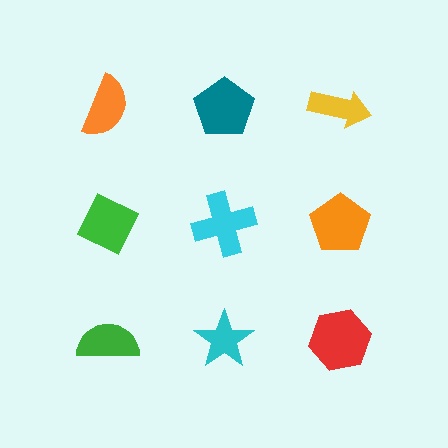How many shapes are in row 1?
3 shapes.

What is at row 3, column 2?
A cyan star.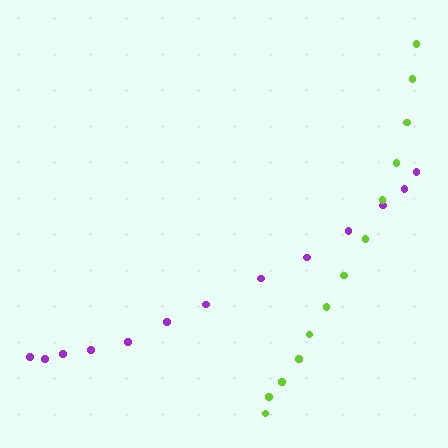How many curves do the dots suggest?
There are 2 distinct paths.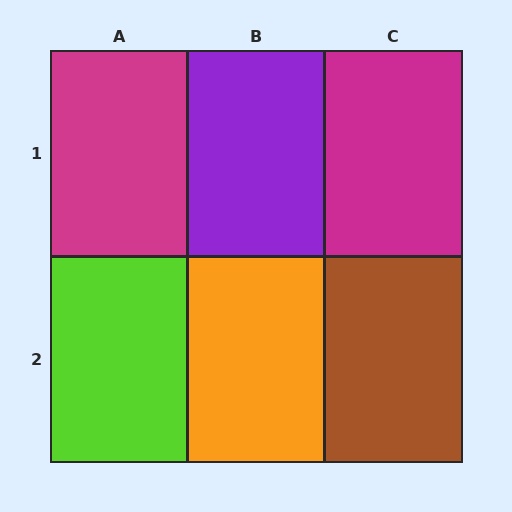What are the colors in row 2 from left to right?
Lime, orange, brown.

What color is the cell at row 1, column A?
Magenta.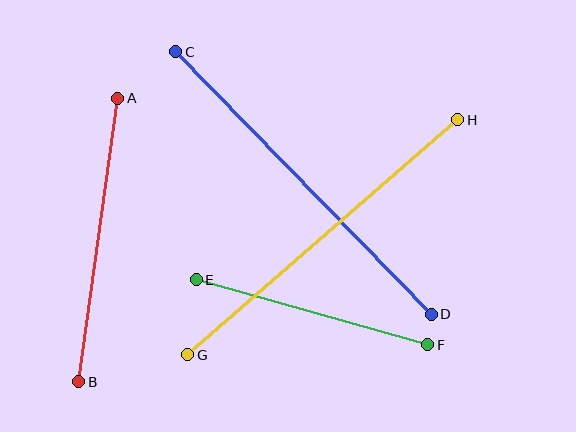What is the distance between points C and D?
The distance is approximately 366 pixels.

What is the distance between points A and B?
The distance is approximately 286 pixels.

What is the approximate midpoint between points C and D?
The midpoint is at approximately (303, 183) pixels.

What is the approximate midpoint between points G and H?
The midpoint is at approximately (323, 237) pixels.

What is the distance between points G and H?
The distance is approximately 358 pixels.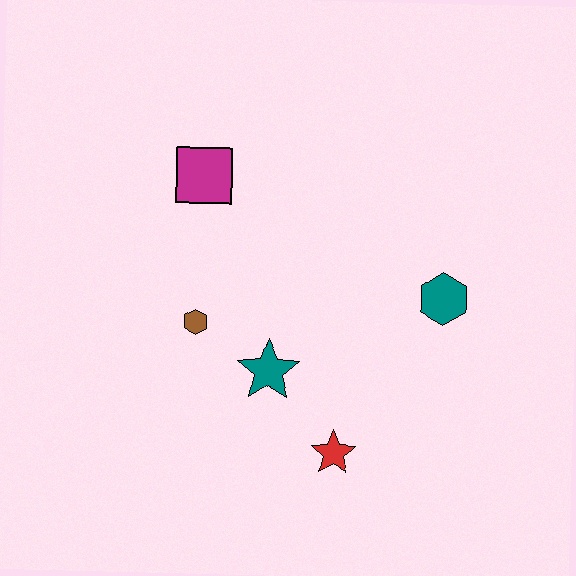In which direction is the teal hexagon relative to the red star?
The teal hexagon is above the red star.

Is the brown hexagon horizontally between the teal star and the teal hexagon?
No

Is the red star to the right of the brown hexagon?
Yes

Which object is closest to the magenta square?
The brown hexagon is closest to the magenta square.